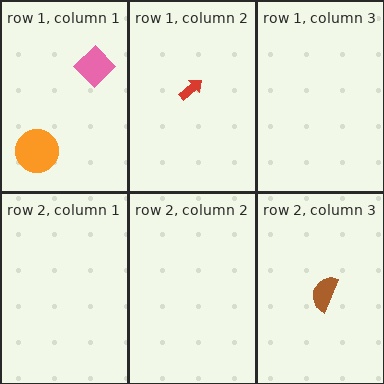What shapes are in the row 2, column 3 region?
The brown semicircle.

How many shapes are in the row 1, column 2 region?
1.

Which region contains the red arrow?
The row 1, column 2 region.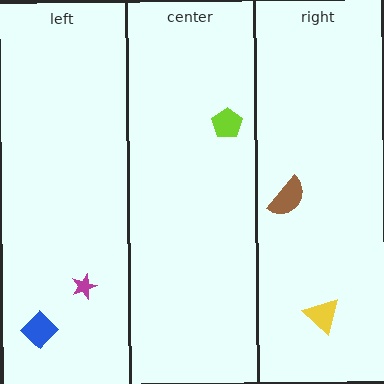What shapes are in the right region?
The yellow triangle, the brown semicircle.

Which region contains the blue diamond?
The left region.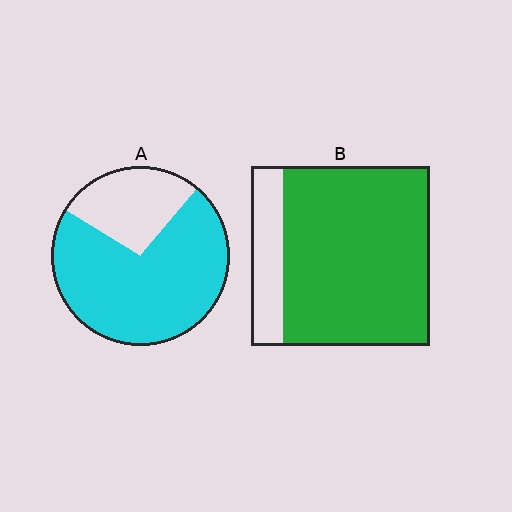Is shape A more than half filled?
Yes.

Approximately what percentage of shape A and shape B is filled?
A is approximately 75% and B is approximately 80%.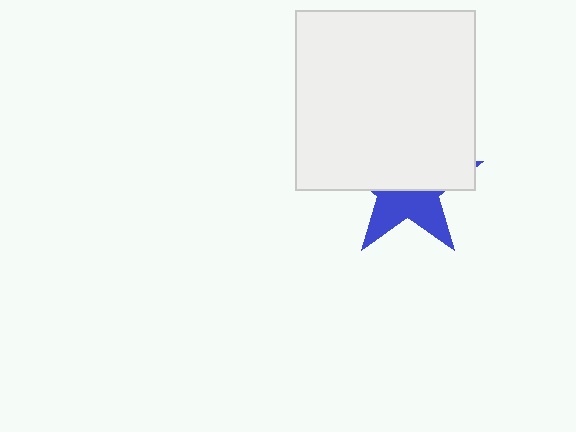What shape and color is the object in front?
The object in front is a white square.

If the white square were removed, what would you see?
You would see the complete blue star.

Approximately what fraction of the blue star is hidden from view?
Roughly 59% of the blue star is hidden behind the white square.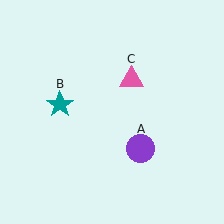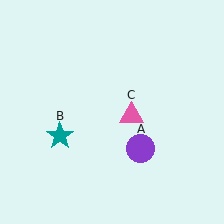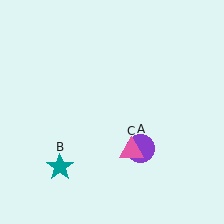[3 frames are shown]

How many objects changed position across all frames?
2 objects changed position: teal star (object B), pink triangle (object C).